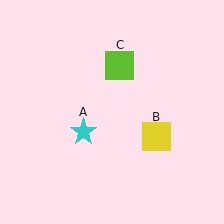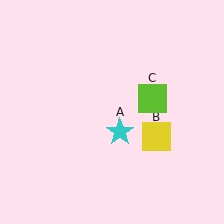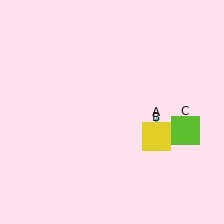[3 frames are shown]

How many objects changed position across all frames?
2 objects changed position: cyan star (object A), lime square (object C).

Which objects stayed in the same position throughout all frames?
Yellow square (object B) remained stationary.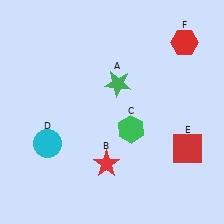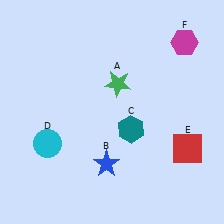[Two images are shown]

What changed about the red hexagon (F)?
In Image 1, F is red. In Image 2, it changed to magenta.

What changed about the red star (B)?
In Image 1, B is red. In Image 2, it changed to blue.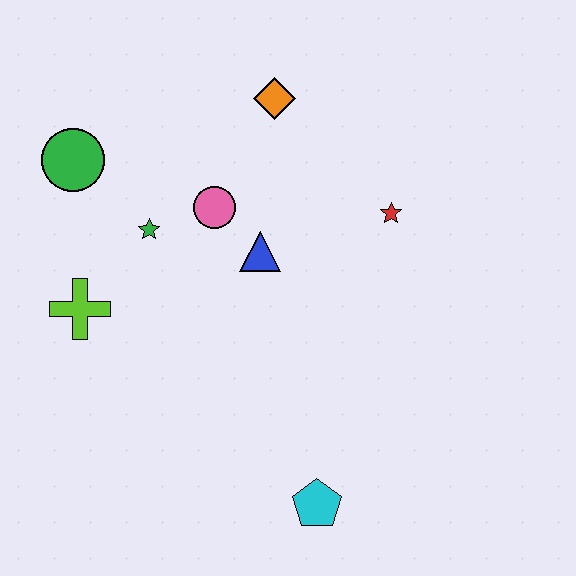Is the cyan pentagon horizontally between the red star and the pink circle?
Yes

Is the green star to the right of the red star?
No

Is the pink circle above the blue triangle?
Yes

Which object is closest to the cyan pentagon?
The blue triangle is closest to the cyan pentagon.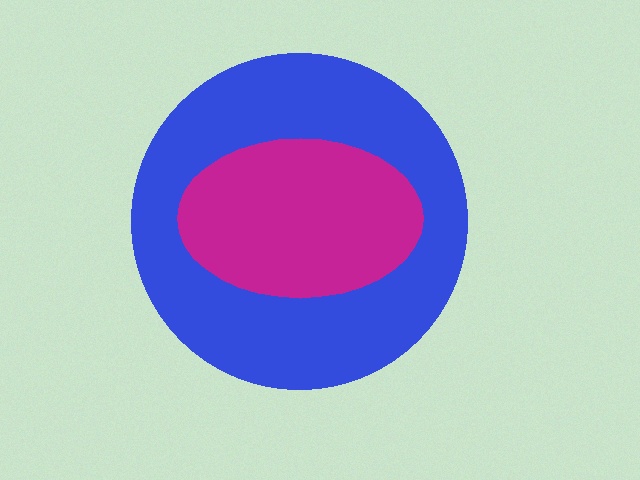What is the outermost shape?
The blue circle.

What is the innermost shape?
The magenta ellipse.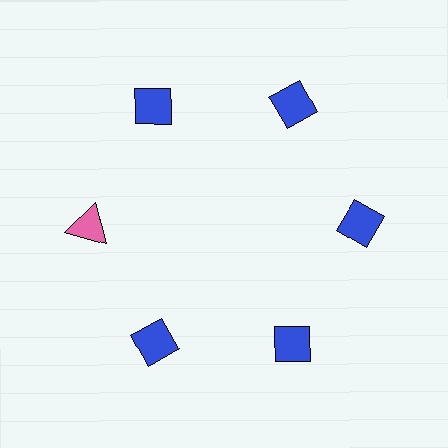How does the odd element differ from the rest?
It differs in both color (pink instead of blue) and shape (triangle instead of diamond).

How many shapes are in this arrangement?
There are 6 shapes arranged in a ring pattern.